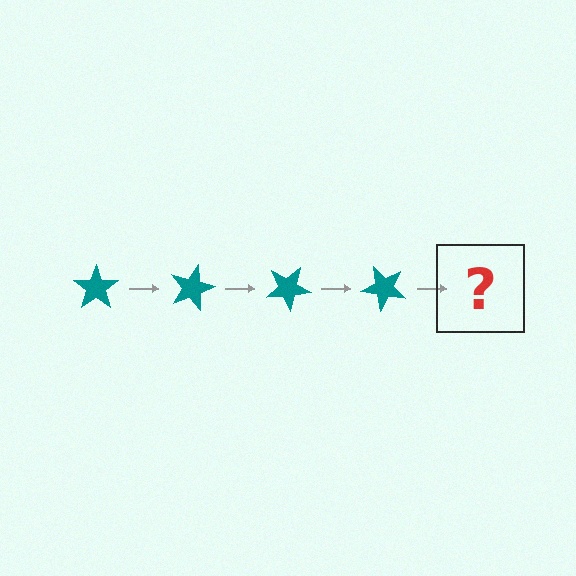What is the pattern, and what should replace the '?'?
The pattern is that the star rotates 15 degrees each step. The '?' should be a teal star rotated 60 degrees.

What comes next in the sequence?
The next element should be a teal star rotated 60 degrees.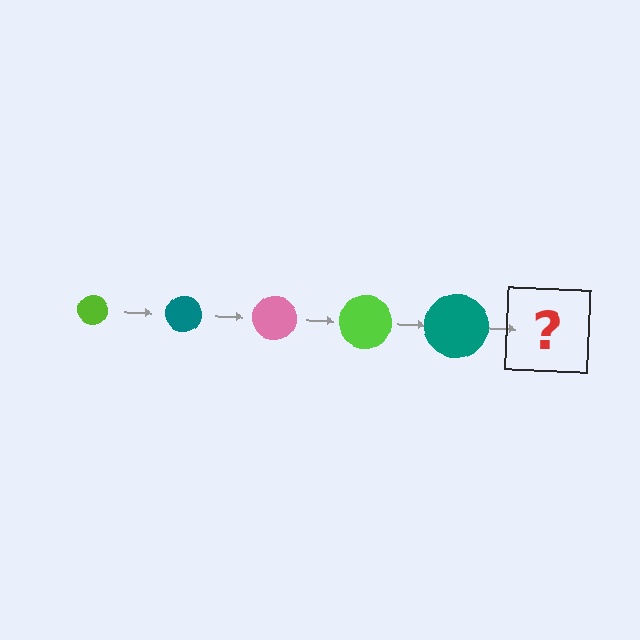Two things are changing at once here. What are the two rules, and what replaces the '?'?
The two rules are that the circle grows larger each step and the color cycles through lime, teal, and pink. The '?' should be a pink circle, larger than the previous one.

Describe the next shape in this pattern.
It should be a pink circle, larger than the previous one.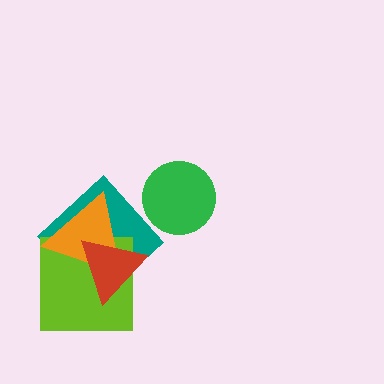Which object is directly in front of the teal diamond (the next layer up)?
The lime square is directly in front of the teal diamond.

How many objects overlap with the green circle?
0 objects overlap with the green circle.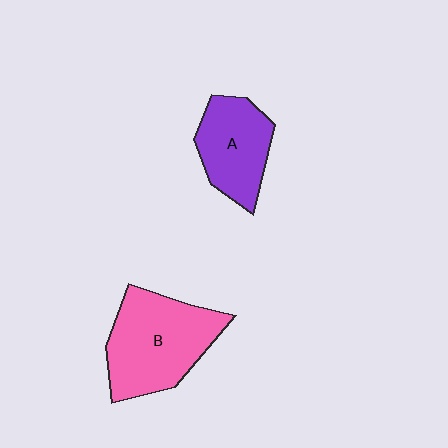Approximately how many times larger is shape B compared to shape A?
Approximately 1.5 times.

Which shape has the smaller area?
Shape A (purple).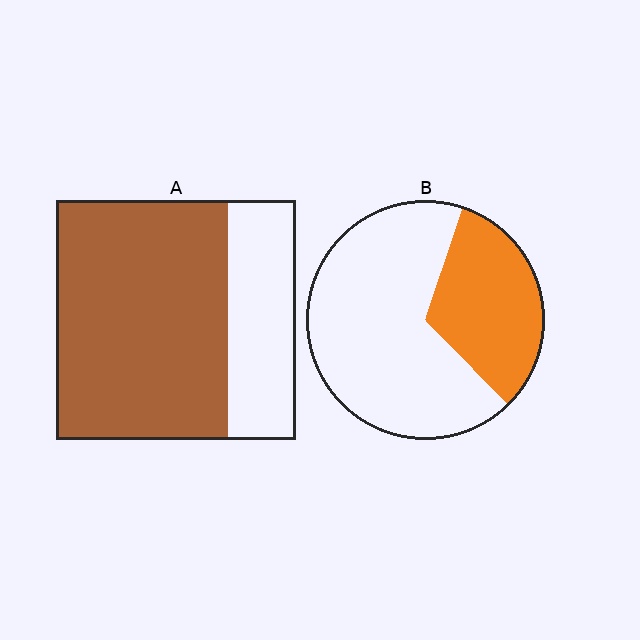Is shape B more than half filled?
No.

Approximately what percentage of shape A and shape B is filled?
A is approximately 70% and B is approximately 35%.